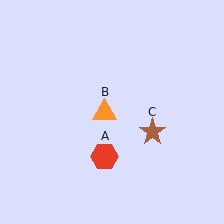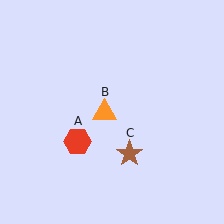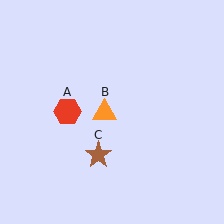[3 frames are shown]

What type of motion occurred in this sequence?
The red hexagon (object A), brown star (object C) rotated clockwise around the center of the scene.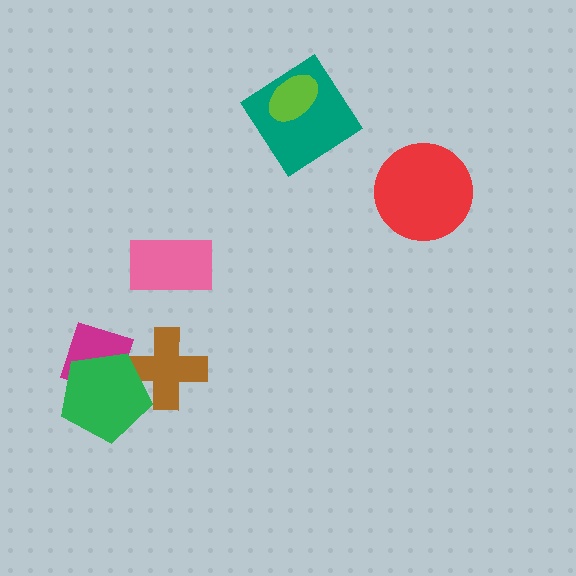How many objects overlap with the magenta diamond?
2 objects overlap with the magenta diamond.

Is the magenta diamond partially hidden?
Yes, it is partially covered by another shape.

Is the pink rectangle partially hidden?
No, no other shape covers it.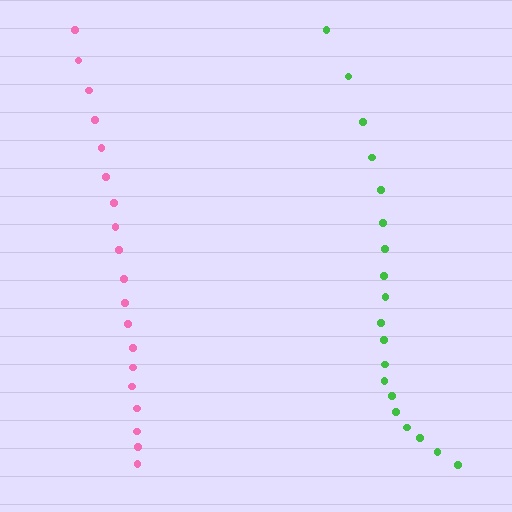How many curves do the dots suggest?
There are 2 distinct paths.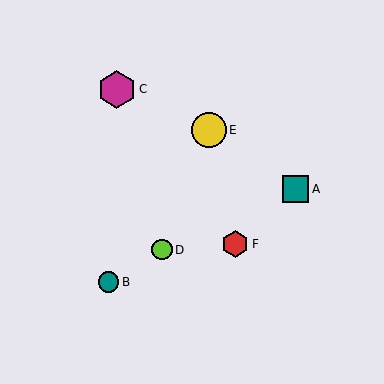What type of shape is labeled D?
Shape D is a lime circle.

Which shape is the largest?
The magenta hexagon (labeled C) is the largest.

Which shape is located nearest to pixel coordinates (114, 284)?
The teal circle (labeled B) at (109, 282) is nearest to that location.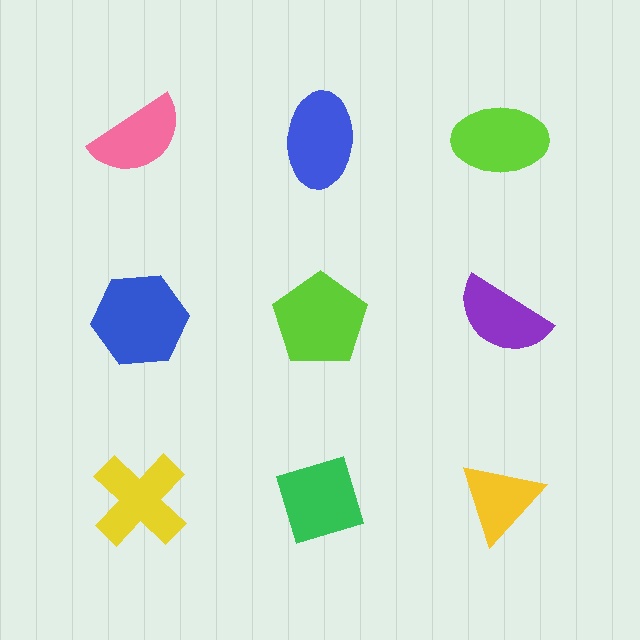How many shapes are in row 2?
3 shapes.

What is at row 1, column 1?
A pink semicircle.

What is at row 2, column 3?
A purple semicircle.